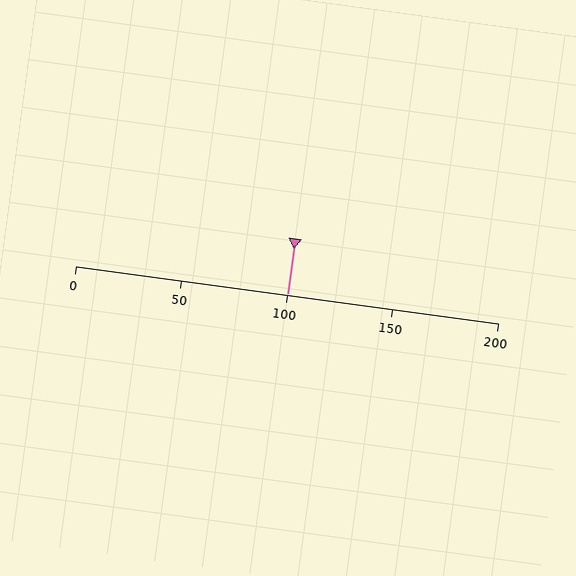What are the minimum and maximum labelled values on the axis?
The axis runs from 0 to 200.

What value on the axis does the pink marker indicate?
The marker indicates approximately 100.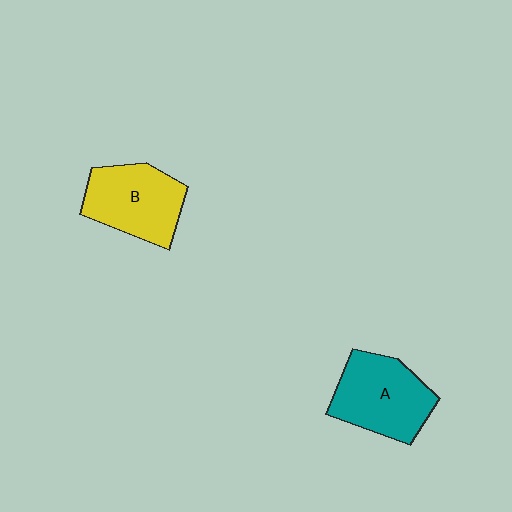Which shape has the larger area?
Shape A (teal).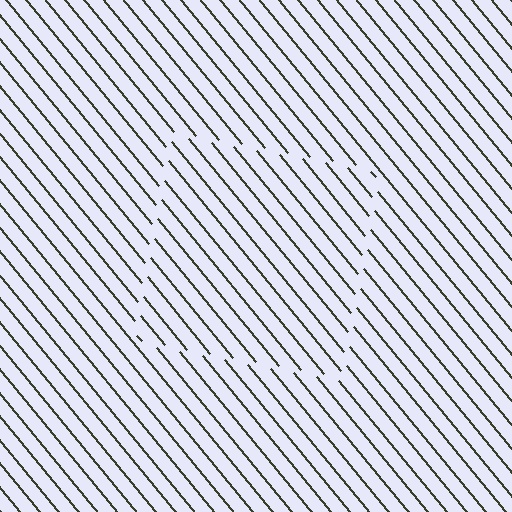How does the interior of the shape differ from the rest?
The interior of the shape contains the same grating, shifted by half a period — the contour is defined by the phase discontinuity where line-ends from the inner and outer gratings abut.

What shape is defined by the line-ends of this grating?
An illusory square. The interior of the shape contains the same grating, shifted by half a period — the contour is defined by the phase discontinuity where line-ends from the inner and outer gratings abut.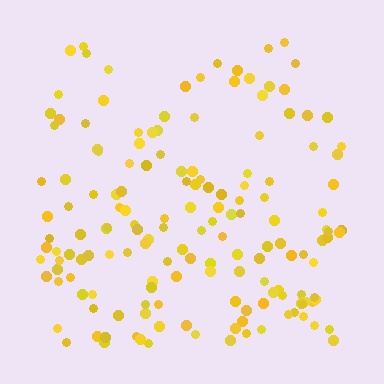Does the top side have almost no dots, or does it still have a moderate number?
Still a moderate number, just noticeably fewer than the bottom.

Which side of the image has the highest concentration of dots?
The bottom.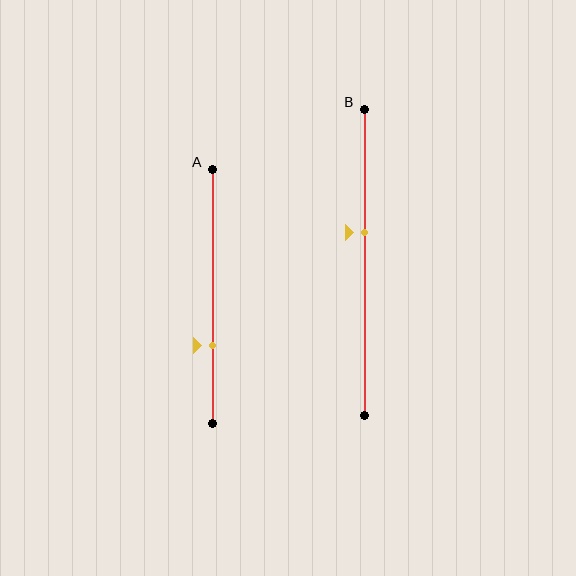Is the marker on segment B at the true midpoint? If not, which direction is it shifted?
No, the marker on segment B is shifted upward by about 10% of the segment length.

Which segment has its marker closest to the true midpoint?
Segment B has its marker closest to the true midpoint.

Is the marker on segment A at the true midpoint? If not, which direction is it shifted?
No, the marker on segment A is shifted downward by about 19% of the segment length.